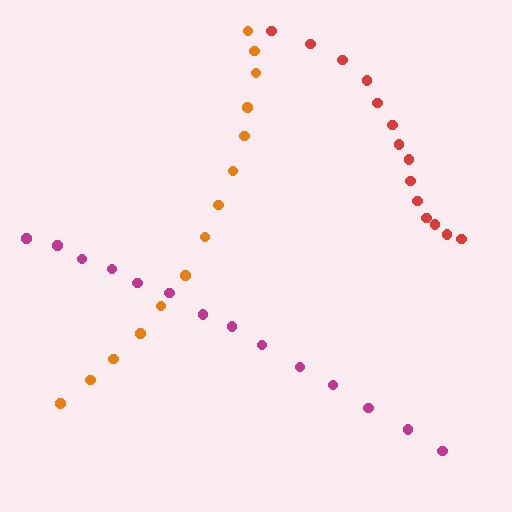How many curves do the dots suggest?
There are 3 distinct paths.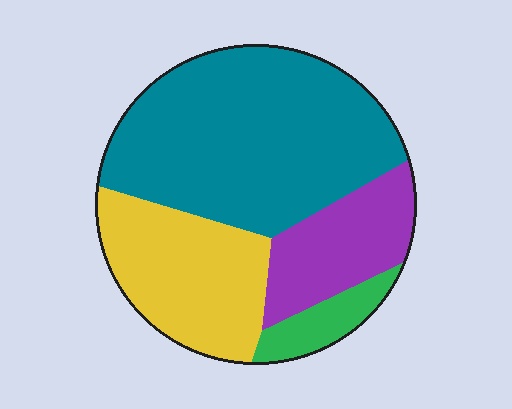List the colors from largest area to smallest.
From largest to smallest: teal, yellow, purple, green.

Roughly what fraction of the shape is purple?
Purple covers about 15% of the shape.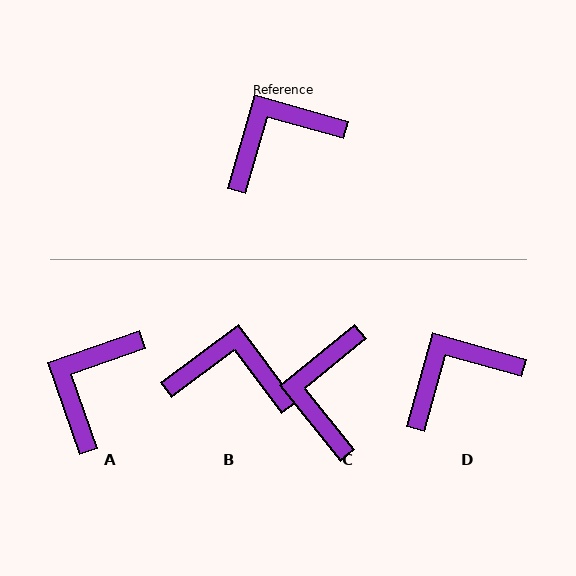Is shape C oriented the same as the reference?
No, it is off by about 55 degrees.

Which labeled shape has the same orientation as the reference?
D.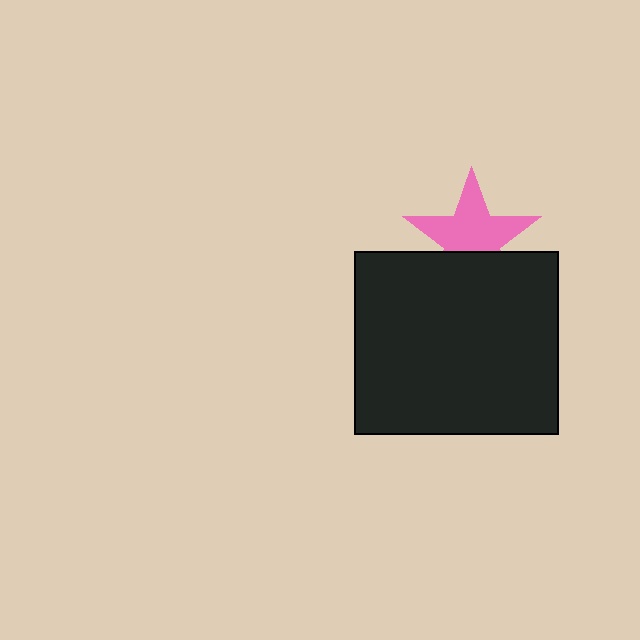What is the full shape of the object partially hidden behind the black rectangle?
The partially hidden object is a pink star.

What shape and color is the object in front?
The object in front is a black rectangle.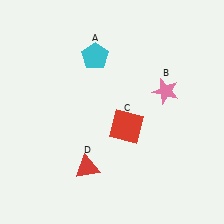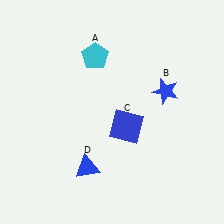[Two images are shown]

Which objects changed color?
B changed from pink to blue. C changed from red to blue. D changed from red to blue.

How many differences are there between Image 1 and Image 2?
There are 3 differences between the two images.